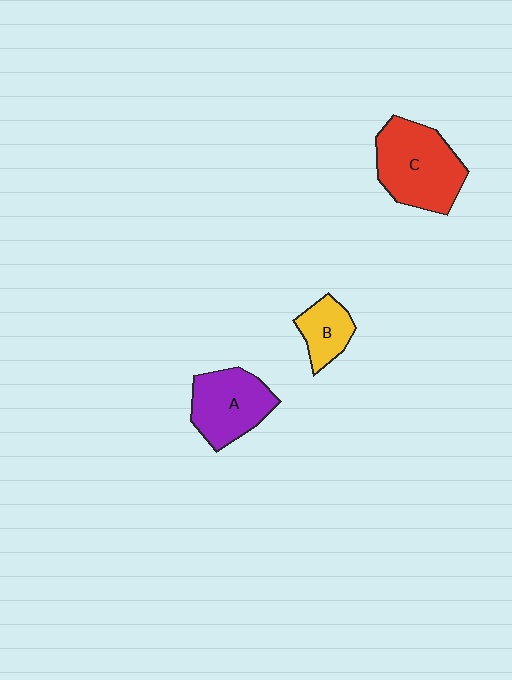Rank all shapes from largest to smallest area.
From largest to smallest: C (red), A (purple), B (yellow).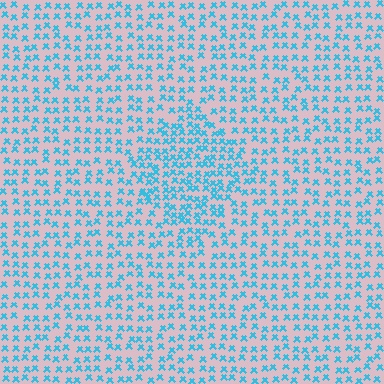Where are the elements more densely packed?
The elements are more densely packed inside the diamond boundary.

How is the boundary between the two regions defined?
The boundary is defined by a change in element density (approximately 1.7x ratio). All elements are the same color, size, and shape.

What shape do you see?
I see a diamond.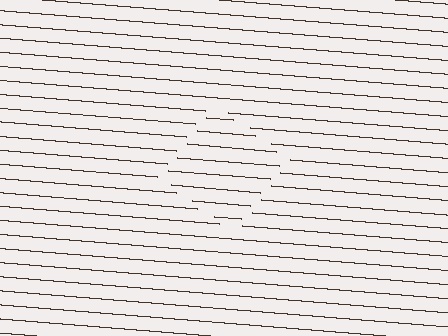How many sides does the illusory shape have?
4 sides — the line-ends trace a square.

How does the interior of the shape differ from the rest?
The interior of the shape contains the same grating, shifted by half a period — the contour is defined by the phase discontinuity where line-ends from the inner and outer gratings abut.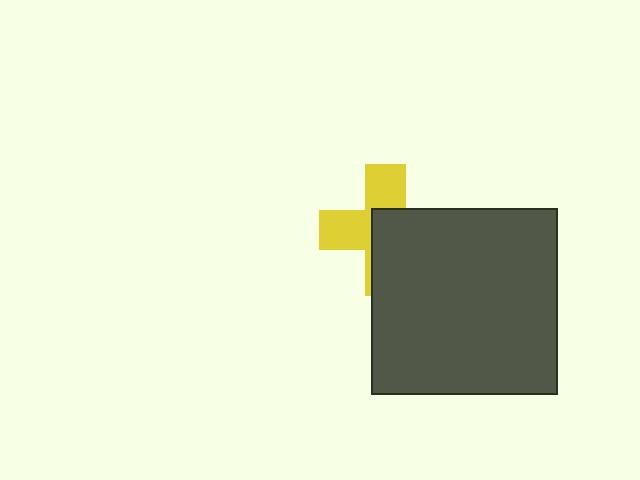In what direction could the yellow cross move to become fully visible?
The yellow cross could move toward the upper-left. That would shift it out from behind the dark gray square entirely.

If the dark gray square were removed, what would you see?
You would see the complete yellow cross.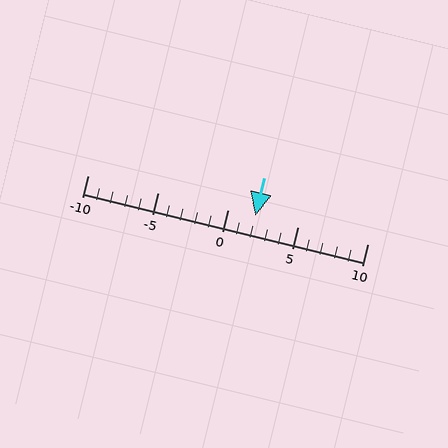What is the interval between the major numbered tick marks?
The major tick marks are spaced 5 units apart.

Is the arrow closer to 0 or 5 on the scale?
The arrow is closer to 0.